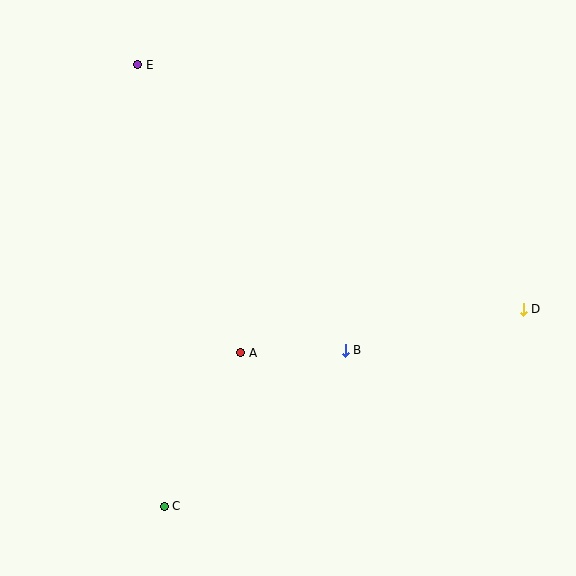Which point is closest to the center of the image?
Point A at (241, 353) is closest to the center.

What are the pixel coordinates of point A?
Point A is at (241, 353).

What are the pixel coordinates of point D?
Point D is at (523, 309).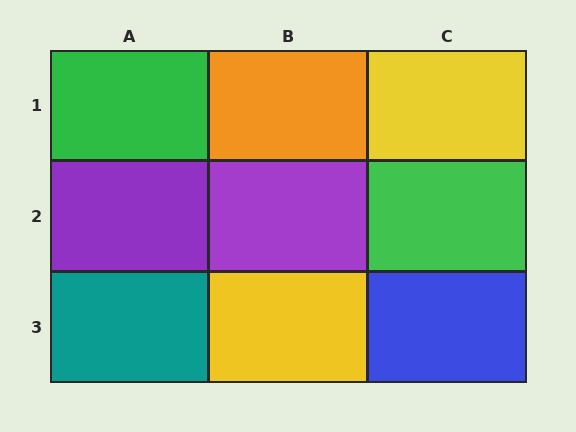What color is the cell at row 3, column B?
Yellow.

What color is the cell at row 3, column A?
Teal.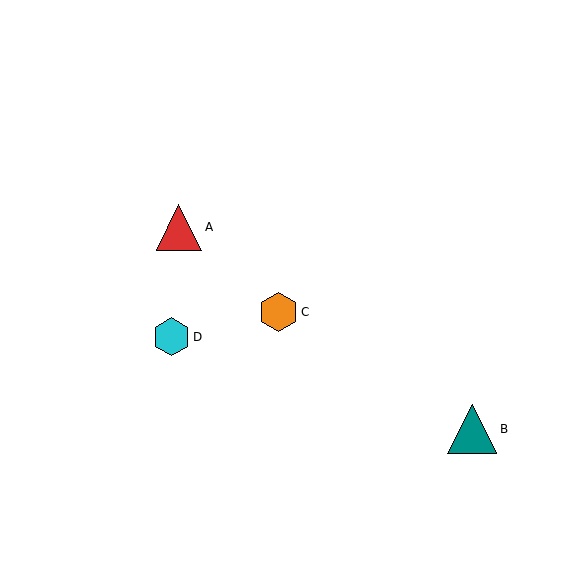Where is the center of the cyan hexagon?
The center of the cyan hexagon is at (172, 337).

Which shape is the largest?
The teal triangle (labeled B) is the largest.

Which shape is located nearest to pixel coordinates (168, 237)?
The red triangle (labeled A) at (179, 227) is nearest to that location.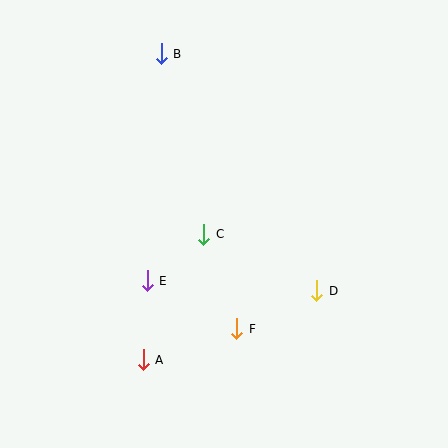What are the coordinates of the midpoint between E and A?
The midpoint between E and A is at (145, 320).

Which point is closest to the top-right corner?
Point B is closest to the top-right corner.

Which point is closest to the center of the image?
Point C at (204, 234) is closest to the center.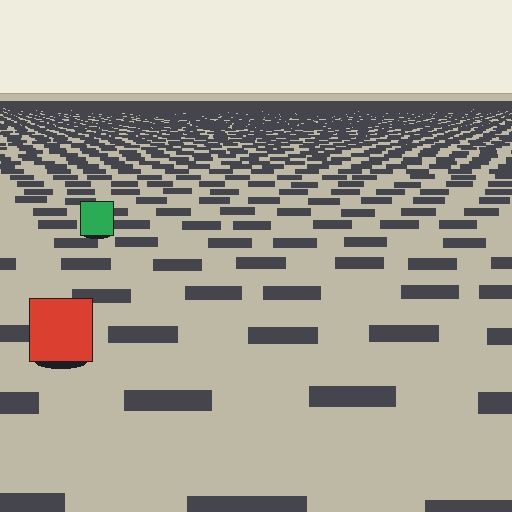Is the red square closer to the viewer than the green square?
Yes. The red square is closer — you can tell from the texture gradient: the ground texture is coarser near it.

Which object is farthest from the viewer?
The green square is farthest from the viewer. It appears smaller and the ground texture around it is denser.